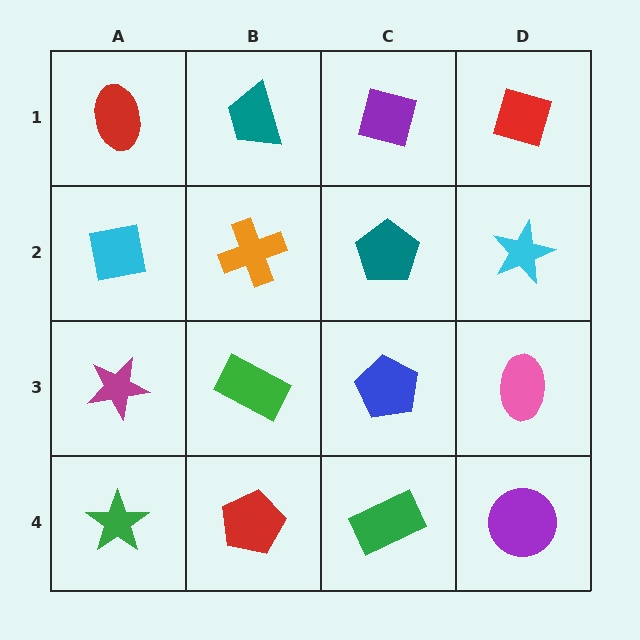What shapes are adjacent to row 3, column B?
An orange cross (row 2, column B), a red pentagon (row 4, column B), a magenta star (row 3, column A), a blue pentagon (row 3, column C).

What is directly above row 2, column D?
A red diamond.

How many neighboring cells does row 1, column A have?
2.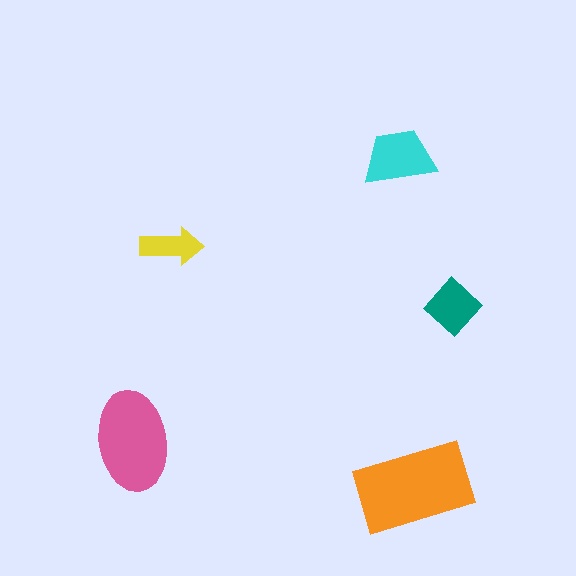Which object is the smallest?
The yellow arrow.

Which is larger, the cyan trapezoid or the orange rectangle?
The orange rectangle.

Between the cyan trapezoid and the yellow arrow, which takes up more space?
The cyan trapezoid.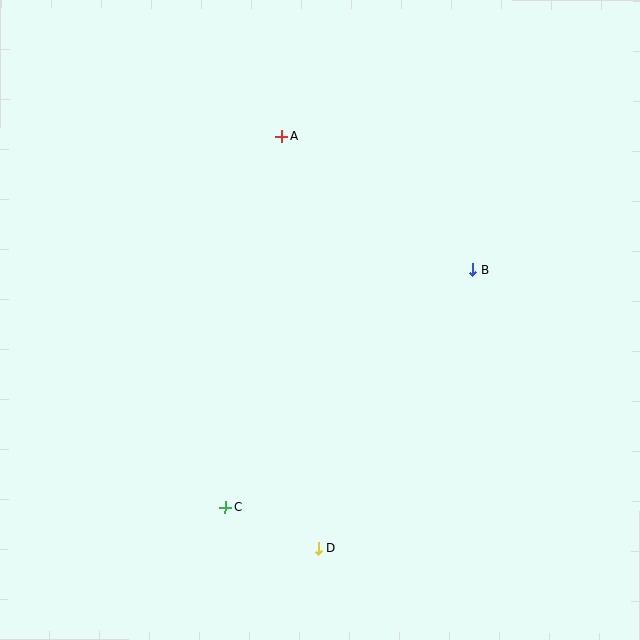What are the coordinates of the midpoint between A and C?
The midpoint between A and C is at (254, 321).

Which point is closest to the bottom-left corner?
Point C is closest to the bottom-left corner.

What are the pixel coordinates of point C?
Point C is at (225, 507).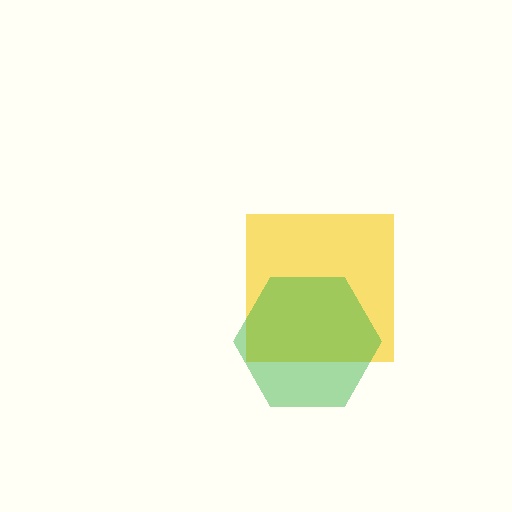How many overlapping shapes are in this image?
There are 2 overlapping shapes in the image.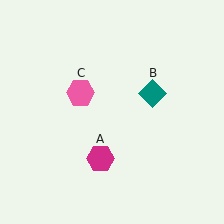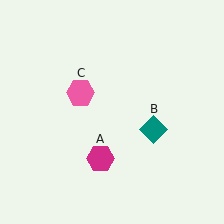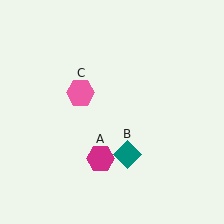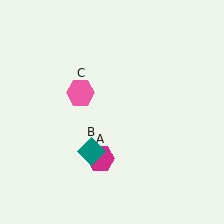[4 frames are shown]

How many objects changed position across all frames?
1 object changed position: teal diamond (object B).